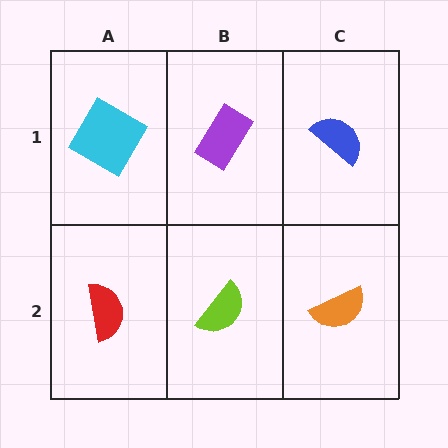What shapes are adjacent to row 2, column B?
A purple rectangle (row 1, column B), a red semicircle (row 2, column A), an orange semicircle (row 2, column C).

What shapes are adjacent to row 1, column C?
An orange semicircle (row 2, column C), a purple rectangle (row 1, column B).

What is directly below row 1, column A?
A red semicircle.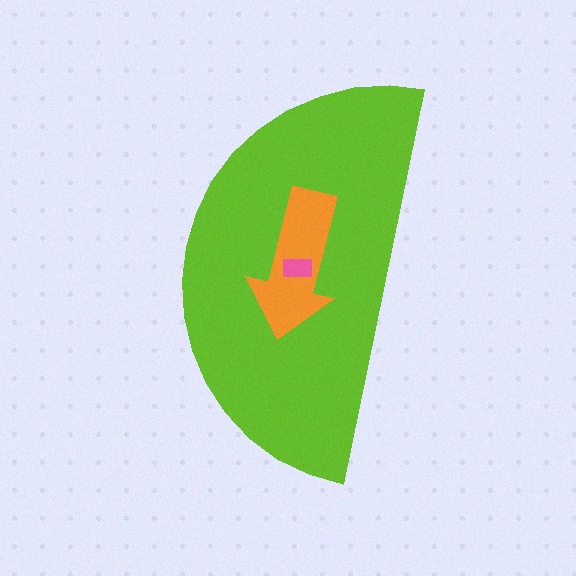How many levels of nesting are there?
3.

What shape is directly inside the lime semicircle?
The orange arrow.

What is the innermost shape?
The pink rectangle.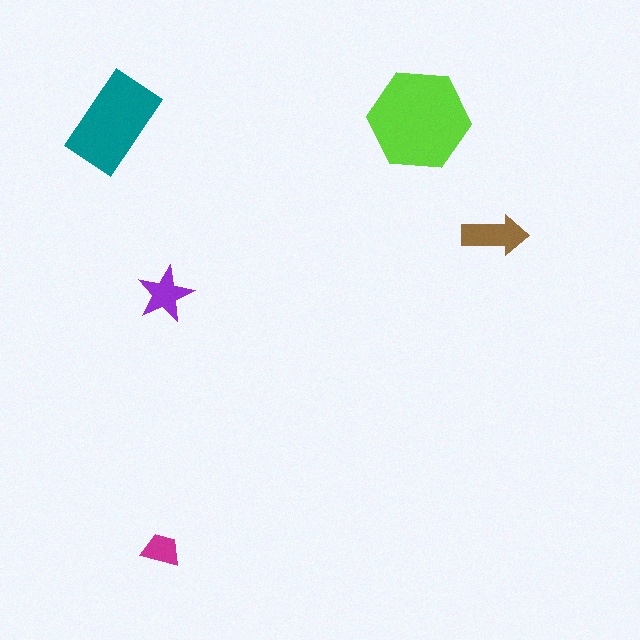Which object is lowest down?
The magenta trapezoid is bottommost.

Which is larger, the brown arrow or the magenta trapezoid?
The brown arrow.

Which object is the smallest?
The magenta trapezoid.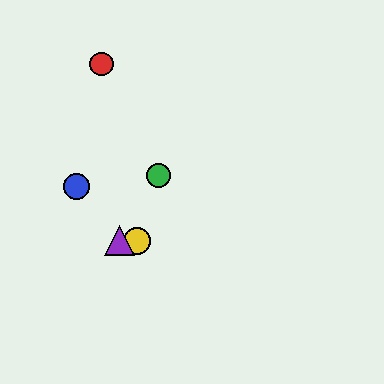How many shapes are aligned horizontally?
2 shapes (the yellow circle, the purple triangle) are aligned horizontally.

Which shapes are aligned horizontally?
The yellow circle, the purple triangle are aligned horizontally.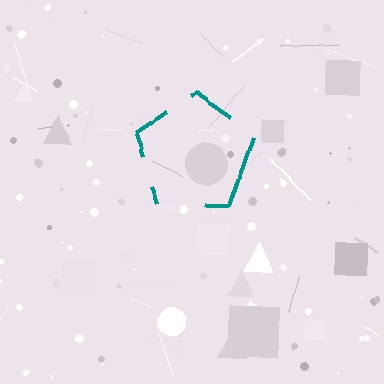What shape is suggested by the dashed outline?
The dashed outline suggests a pentagon.